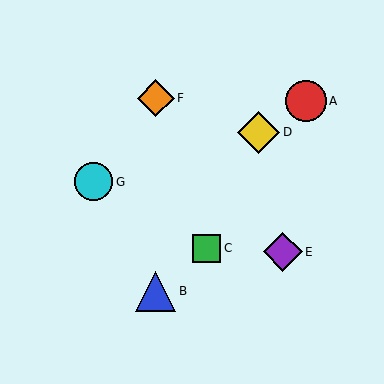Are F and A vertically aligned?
No, F is at x≈156 and A is at x≈306.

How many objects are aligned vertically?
2 objects (B, F) are aligned vertically.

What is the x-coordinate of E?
Object E is at x≈283.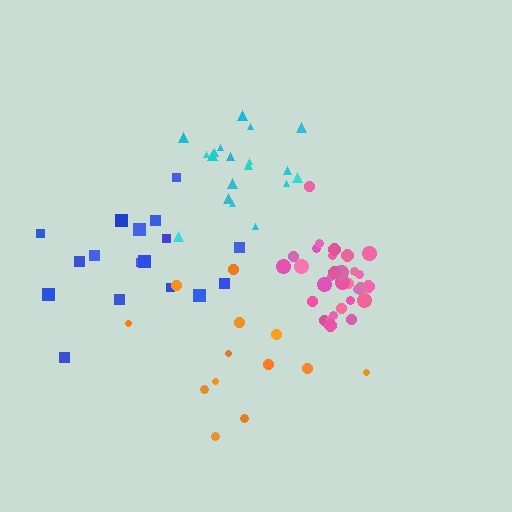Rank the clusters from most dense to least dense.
pink, cyan, blue, orange.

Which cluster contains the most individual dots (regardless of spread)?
Pink (31).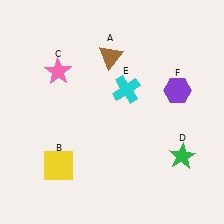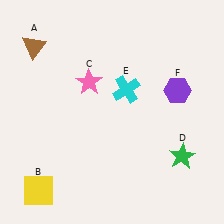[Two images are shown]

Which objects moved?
The objects that moved are: the brown triangle (A), the yellow square (B), the pink star (C).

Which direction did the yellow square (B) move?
The yellow square (B) moved down.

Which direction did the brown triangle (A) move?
The brown triangle (A) moved left.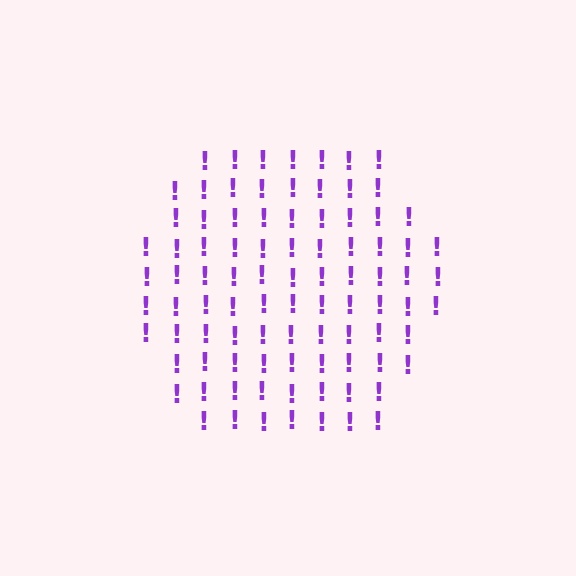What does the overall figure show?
The overall figure shows a hexagon.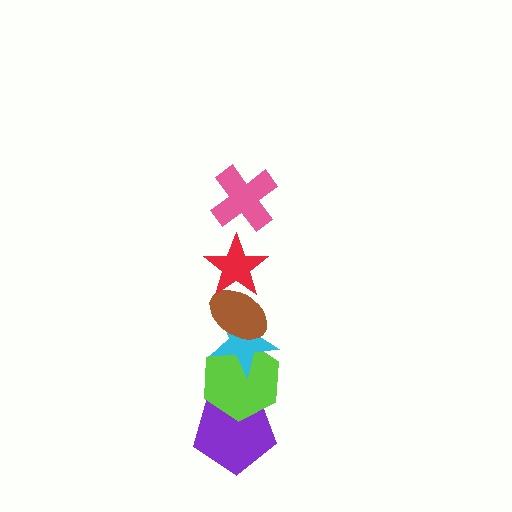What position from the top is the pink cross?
The pink cross is 1st from the top.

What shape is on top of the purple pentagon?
The lime hexagon is on top of the purple pentagon.